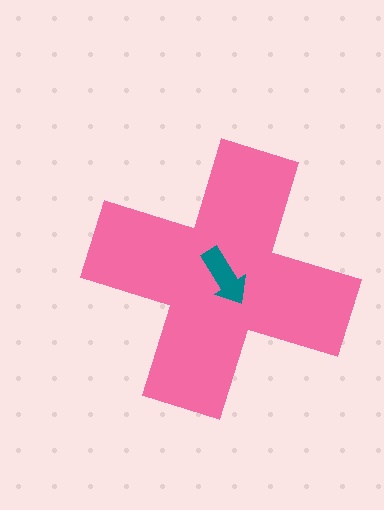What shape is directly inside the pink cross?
The teal arrow.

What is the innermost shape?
The teal arrow.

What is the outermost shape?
The pink cross.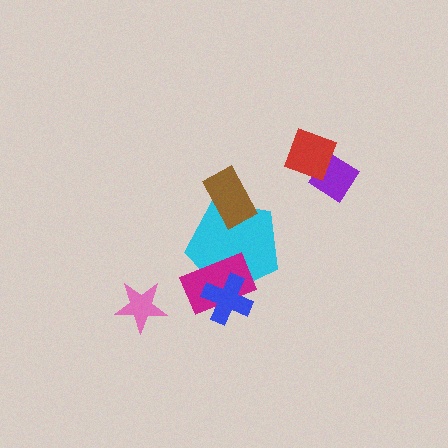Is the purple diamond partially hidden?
Yes, it is partially covered by another shape.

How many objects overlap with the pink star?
0 objects overlap with the pink star.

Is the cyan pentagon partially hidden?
Yes, it is partially covered by another shape.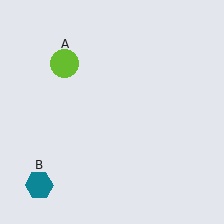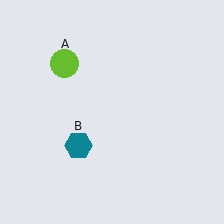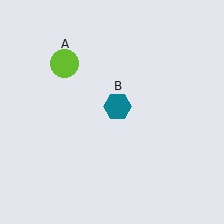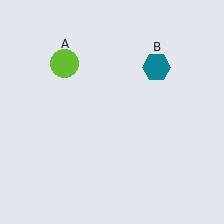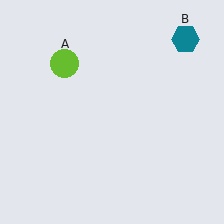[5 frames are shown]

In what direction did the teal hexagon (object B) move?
The teal hexagon (object B) moved up and to the right.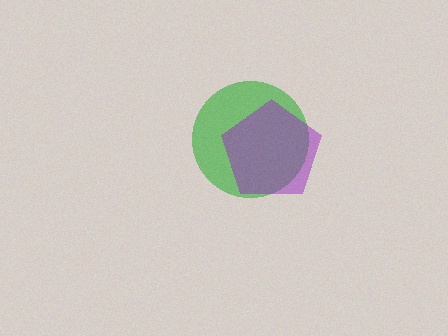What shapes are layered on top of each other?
The layered shapes are: a green circle, a purple pentagon.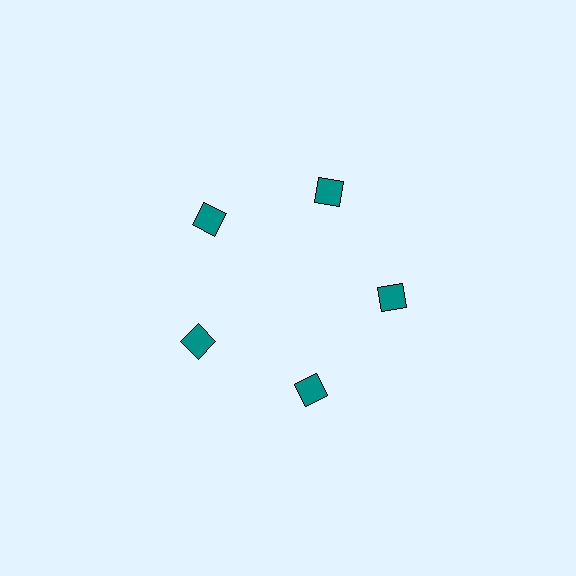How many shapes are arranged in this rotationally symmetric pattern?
There are 5 shapes, arranged in 5 groups of 1.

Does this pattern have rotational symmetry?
Yes, this pattern has 5-fold rotational symmetry. It looks the same after rotating 72 degrees around the center.